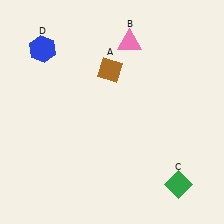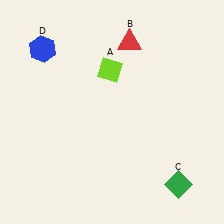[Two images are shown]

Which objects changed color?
A changed from brown to lime. B changed from pink to red.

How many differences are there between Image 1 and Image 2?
There are 2 differences between the two images.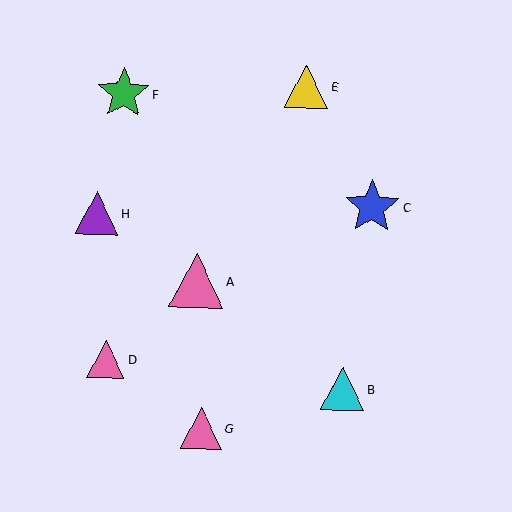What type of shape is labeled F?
Shape F is a green star.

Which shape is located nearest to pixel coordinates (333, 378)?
The cyan triangle (labeled B) at (343, 389) is nearest to that location.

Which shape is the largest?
The blue star (labeled C) is the largest.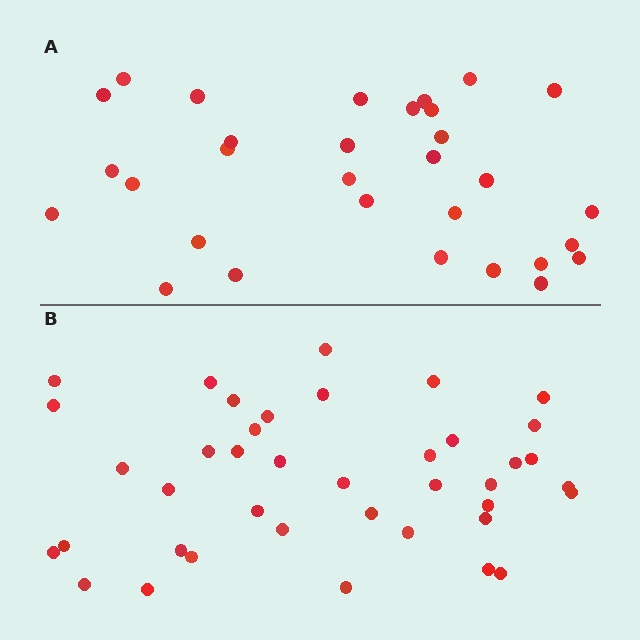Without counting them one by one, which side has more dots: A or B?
Region B (the bottom region) has more dots.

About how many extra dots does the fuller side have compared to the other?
Region B has roughly 8 or so more dots than region A.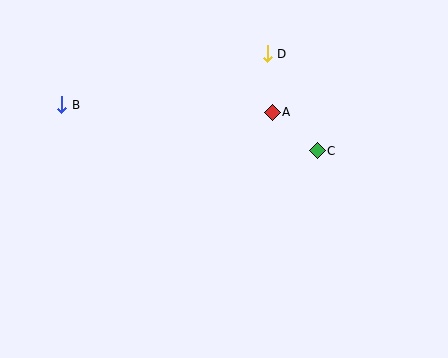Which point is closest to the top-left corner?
Point B is closest to the top-left corner.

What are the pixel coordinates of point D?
Point D is at (267, 54).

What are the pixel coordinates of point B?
Point B is at (62, 105).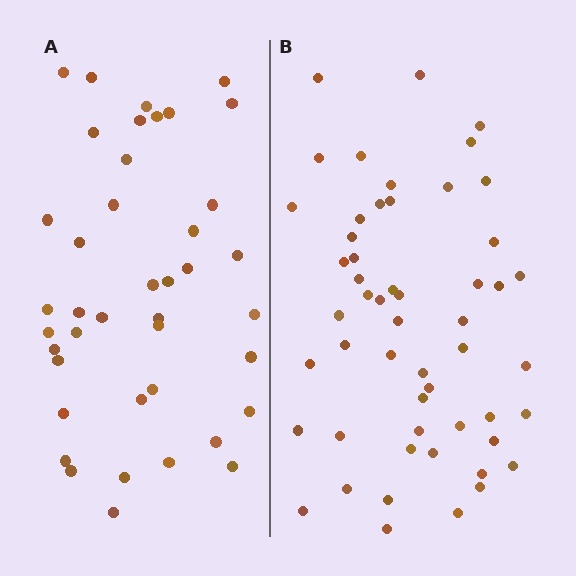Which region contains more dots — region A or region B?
Region B (the right region) has more dots.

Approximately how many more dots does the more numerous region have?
Region B has roughly 12 or so more dots than region A.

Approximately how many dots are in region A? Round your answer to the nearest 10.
About 40 dots. (The exact count is 41, which rounds to 40.)